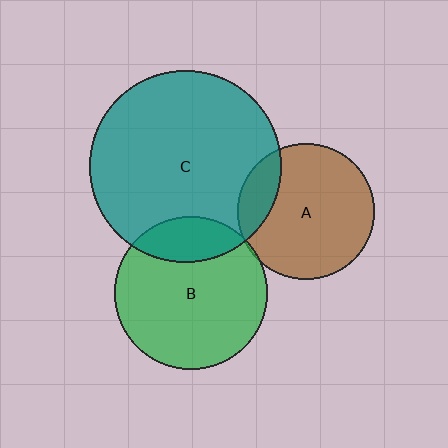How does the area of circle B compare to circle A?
Approximately 1.2 times.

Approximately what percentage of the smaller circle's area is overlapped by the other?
Approximately 20%.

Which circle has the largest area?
Circle C (teal).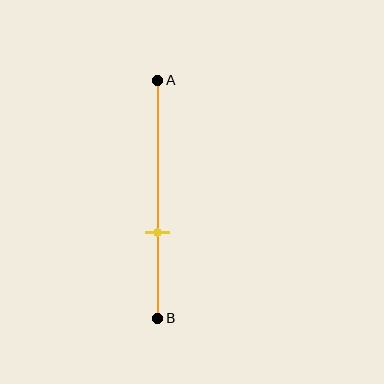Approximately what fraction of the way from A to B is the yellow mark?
The yellow mark is approximately 65% of the way from A to B.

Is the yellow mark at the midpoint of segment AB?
No, the mark is at about 65% from A, not at the 50% midpoint.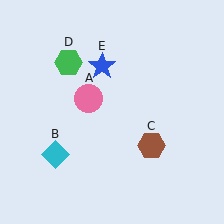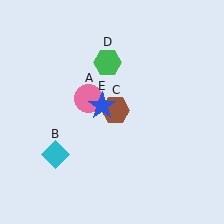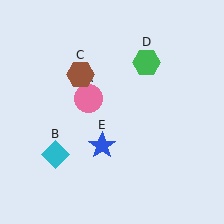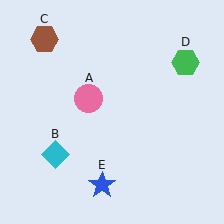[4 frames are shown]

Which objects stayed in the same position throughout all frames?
Pink circle (object A) and cyan diamond (object B) remained stationary.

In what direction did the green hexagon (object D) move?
The green hexagon (object D) moved right.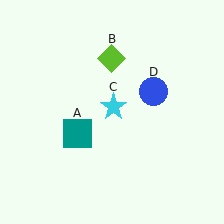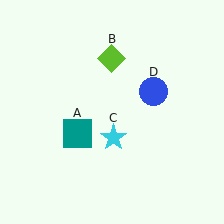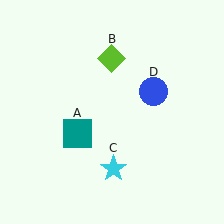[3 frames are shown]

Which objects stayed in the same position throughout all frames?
Teal square (object A) and lime diamond (object B) and blue circle (object D) remained stationary.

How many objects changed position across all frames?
1 object changed position: cyan star (object C).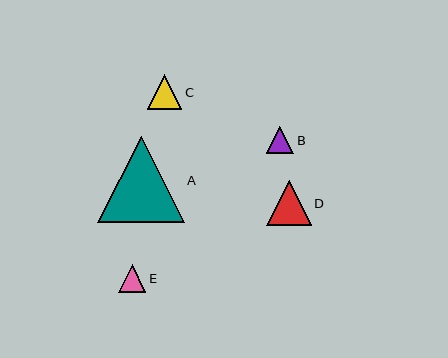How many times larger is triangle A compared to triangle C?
Triangle A is approximately 2.5 times the size of triangle C.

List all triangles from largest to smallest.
From largest to smallest: A, D, C, E, B.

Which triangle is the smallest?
Triangle B is the smallest with a size of approximately 27 pixels.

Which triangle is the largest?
Triangle A is the largest with a size of approximately 86 pixels.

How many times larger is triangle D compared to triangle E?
Triangle D is approximately 1.6 times the size of triangle E.